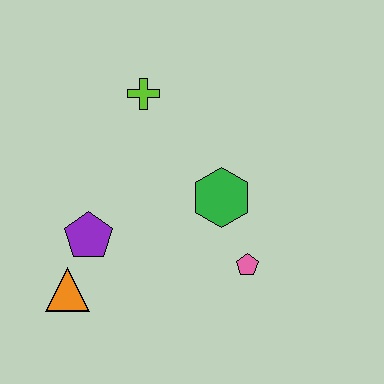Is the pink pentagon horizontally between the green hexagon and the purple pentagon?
No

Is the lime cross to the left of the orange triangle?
No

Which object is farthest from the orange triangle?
The lime cross is farthest from the orange triangle.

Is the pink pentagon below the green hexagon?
Yes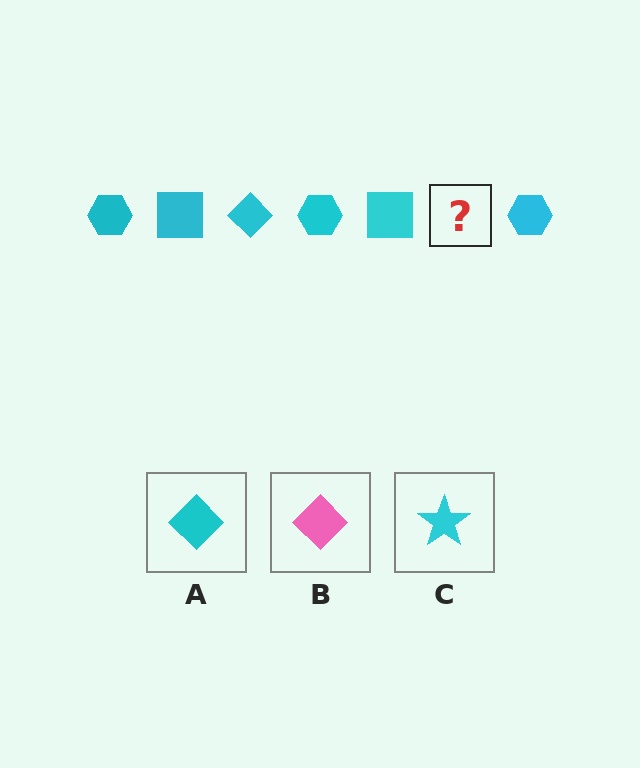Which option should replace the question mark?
Option A.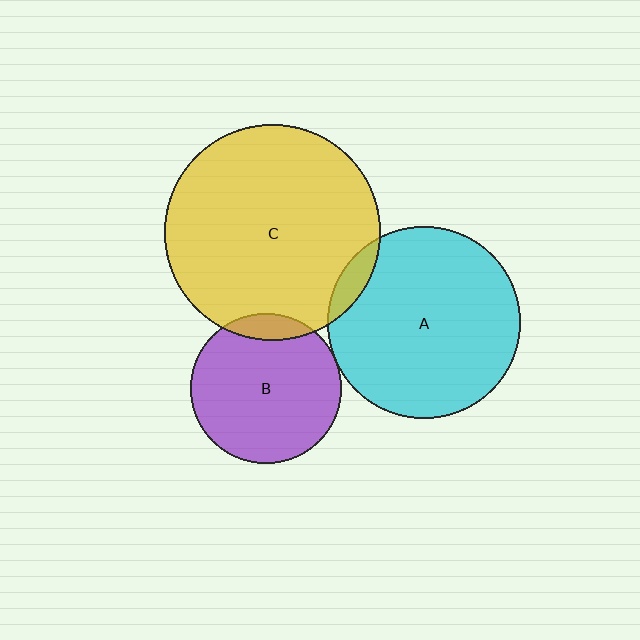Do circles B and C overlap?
Yes.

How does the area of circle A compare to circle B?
Approximately 1.6 times.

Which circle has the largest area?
Circle C (yellow).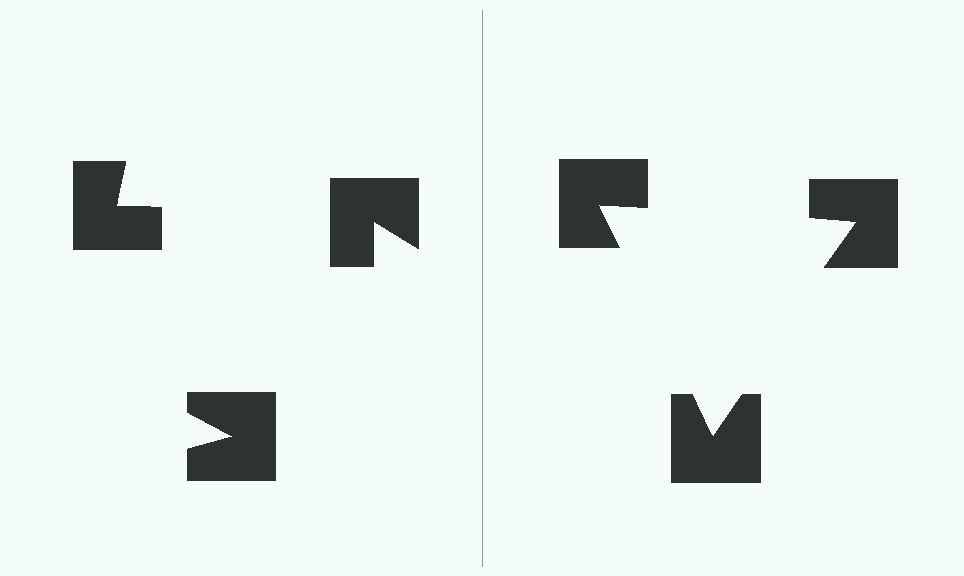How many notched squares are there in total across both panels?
6 — 3 on each side.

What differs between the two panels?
The notched squares are positioned identically on both sides; only the wedge orientations differ. On the right they align to a triangle; on the left they are misaligned.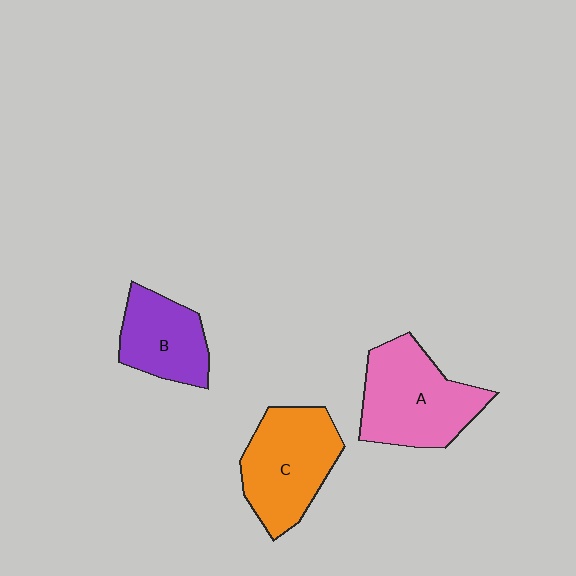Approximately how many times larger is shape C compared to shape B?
Approximately 1.4 times.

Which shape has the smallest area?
Shape B (purple).